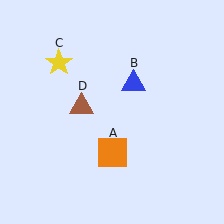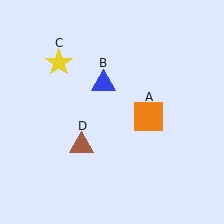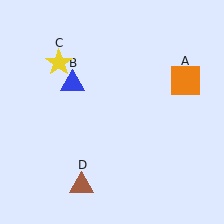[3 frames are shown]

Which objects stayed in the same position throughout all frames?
Yellow star (object C) remained stationary.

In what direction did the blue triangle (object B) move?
The blue triangle (object B) moved left.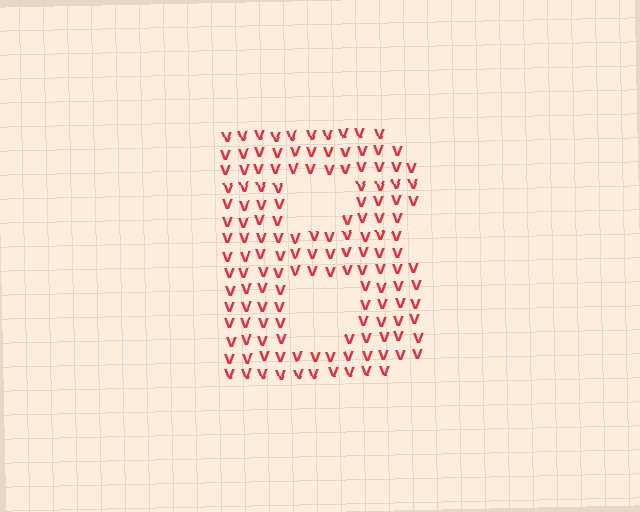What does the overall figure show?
The overall figure shows the letter B.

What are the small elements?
The small elements are letter V's.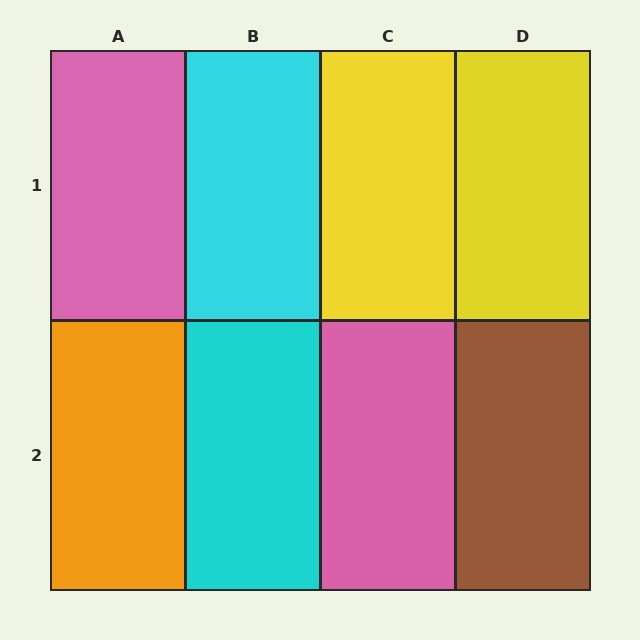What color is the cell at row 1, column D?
Yellow.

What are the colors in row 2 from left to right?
Orange, cyan, pink, brown.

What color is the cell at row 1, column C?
Yellow.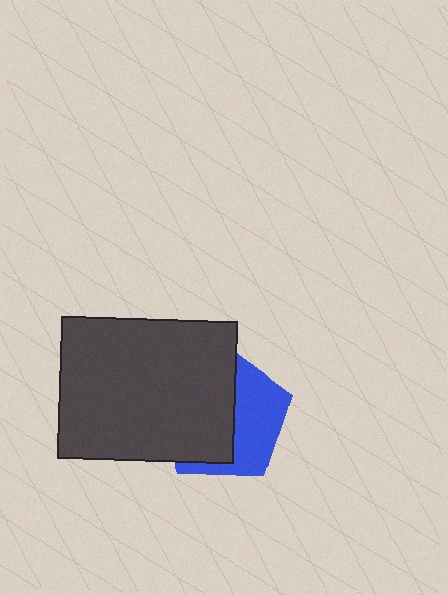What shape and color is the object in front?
The object in front is a dark gray rectangle.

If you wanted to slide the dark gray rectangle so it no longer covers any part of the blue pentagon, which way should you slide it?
Slide it left — that is the most direct way to separate the two shapes.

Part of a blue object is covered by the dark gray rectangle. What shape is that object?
It is a pentagon.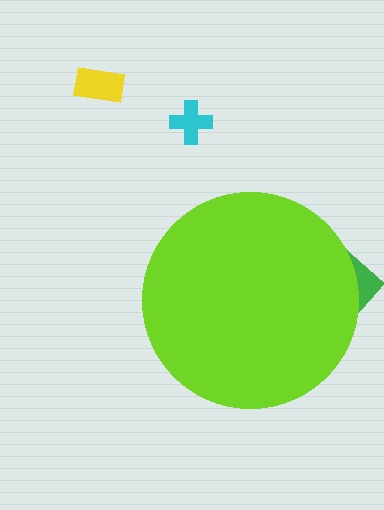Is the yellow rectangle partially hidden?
No, the yellow rectangle is fully visible.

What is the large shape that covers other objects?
A lime circle.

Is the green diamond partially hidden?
Yes, the green diamond is partially hidden behind the lime circle.